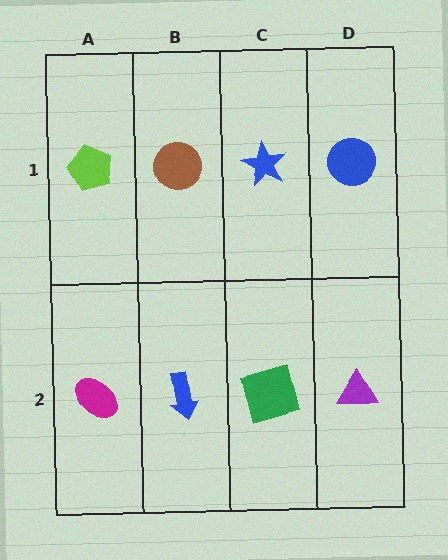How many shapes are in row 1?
4 shapes.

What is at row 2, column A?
A magenta ellipse.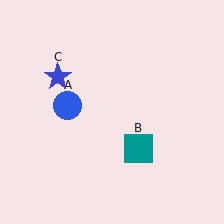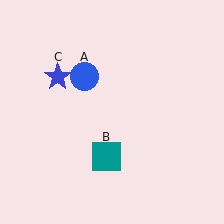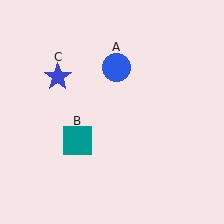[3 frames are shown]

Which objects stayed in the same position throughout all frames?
Blue star (object C) remained stationary.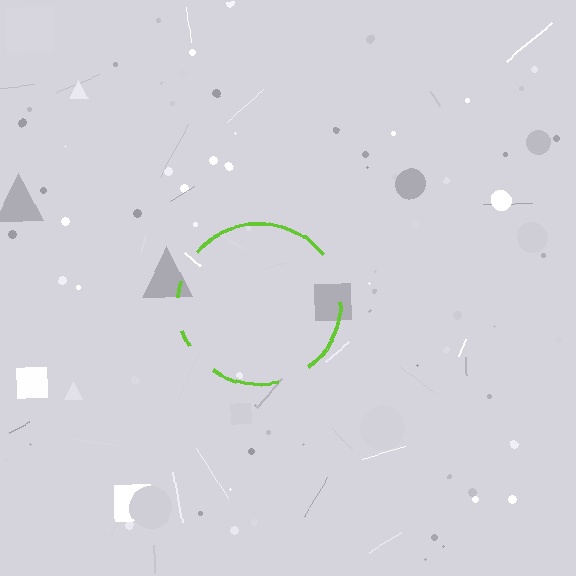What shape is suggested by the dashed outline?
The dashed outline suggests a circle.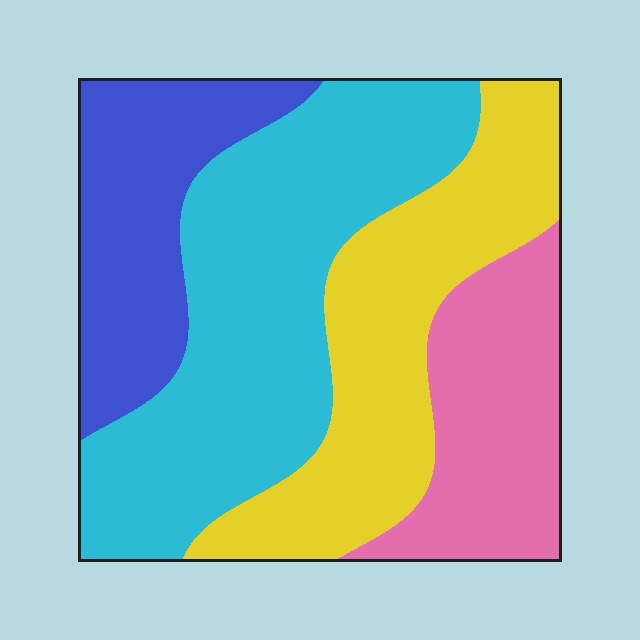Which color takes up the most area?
Cyan, at roughly 35%.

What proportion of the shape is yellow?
Yellow takes up about one quarter (1/4) of the shape.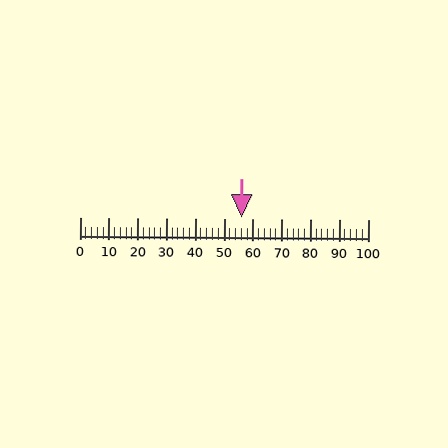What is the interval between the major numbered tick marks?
The major tick marks are spaced 10 units apart.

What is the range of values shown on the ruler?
The ruler shows values from 0 to 100.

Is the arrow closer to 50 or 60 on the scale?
The arrow is closer to 60.